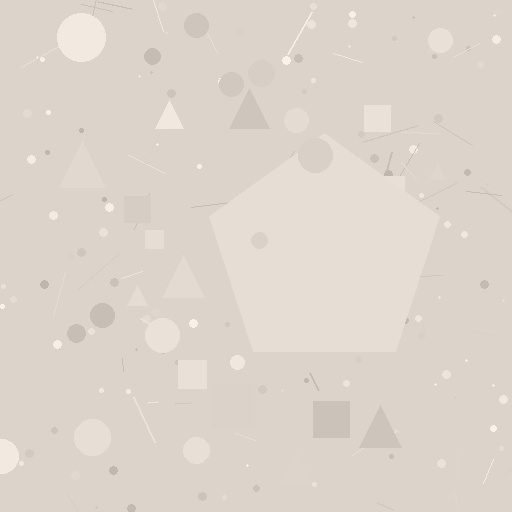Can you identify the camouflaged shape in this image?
The camouflaged shape is a pentagon.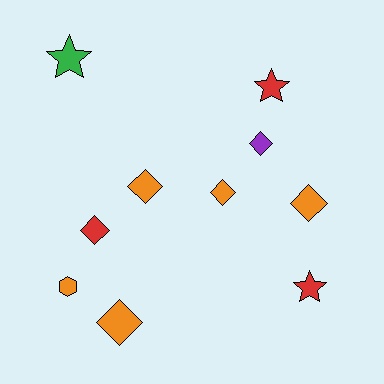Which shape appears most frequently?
Diamond, with 6 objects.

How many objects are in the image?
There are 10 objects.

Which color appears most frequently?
Orange, with 5 objects.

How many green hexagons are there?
There are no green hexagons.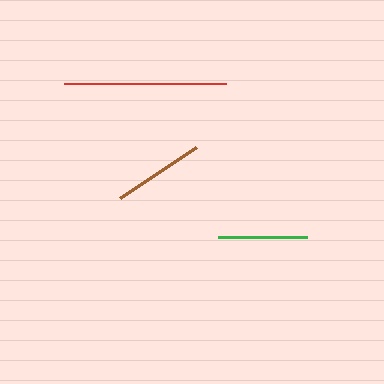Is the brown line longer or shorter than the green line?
The brown line is longer than the green line.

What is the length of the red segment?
The red segment is approximately 161 pixels long.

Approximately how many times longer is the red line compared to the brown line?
The red line is approximately 1.8 times the length of the brown line.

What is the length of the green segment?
The green segment is approximately 89 pixels long.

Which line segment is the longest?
The red line is the longest at approximately 161 pixels.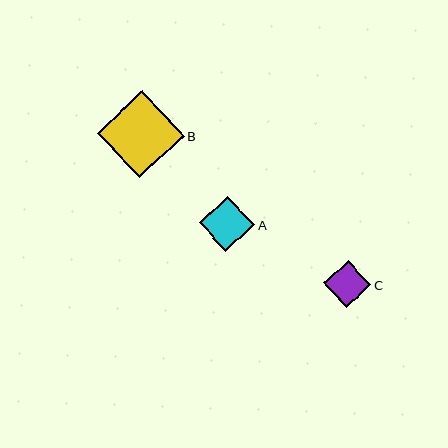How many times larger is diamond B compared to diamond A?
Diamond B is approximately 1.6 times the size of diamond A.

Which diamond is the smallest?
Diamond C is the smallest with a size of approximately 47 pixels.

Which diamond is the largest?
Diamond B is the largest with a size of approximately 87 pixels.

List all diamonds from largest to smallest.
From largest to smallest: B, A, C.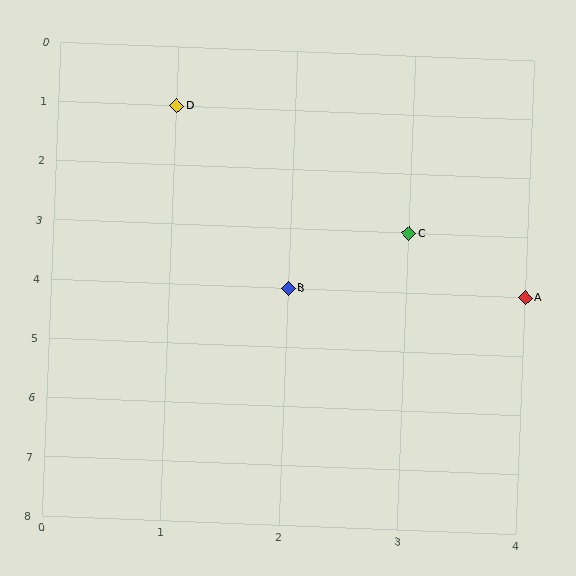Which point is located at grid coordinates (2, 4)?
Point B is at (2, 4).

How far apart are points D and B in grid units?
Points D and B are 1 column and 3 rows apart (about 3.2 grid units diagonally).